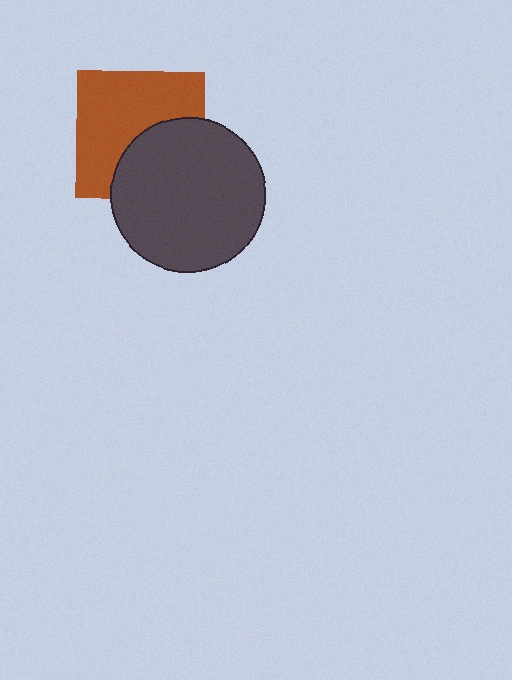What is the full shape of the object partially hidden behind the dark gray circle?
The partially hidden object is a brown square.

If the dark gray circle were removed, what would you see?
You would see the complete brown square.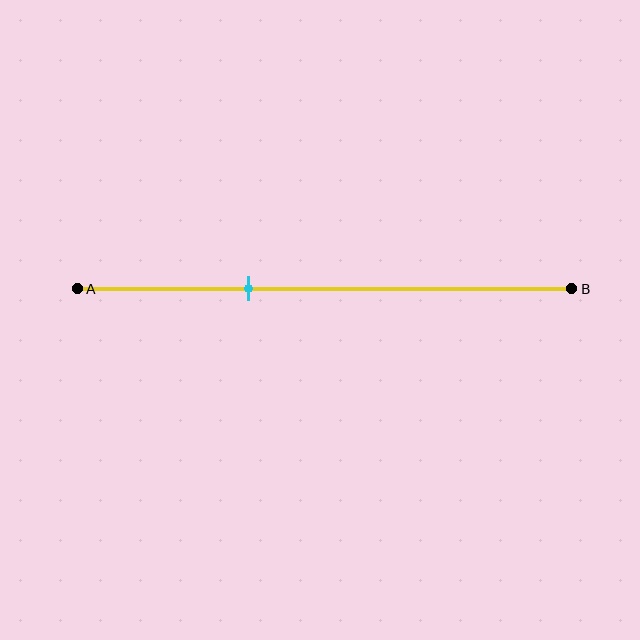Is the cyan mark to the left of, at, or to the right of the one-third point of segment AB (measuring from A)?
The cyan mark is approximately at the one-third point of segment AB.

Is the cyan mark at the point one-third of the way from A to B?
Yes, the mark is approximately at the one-third point.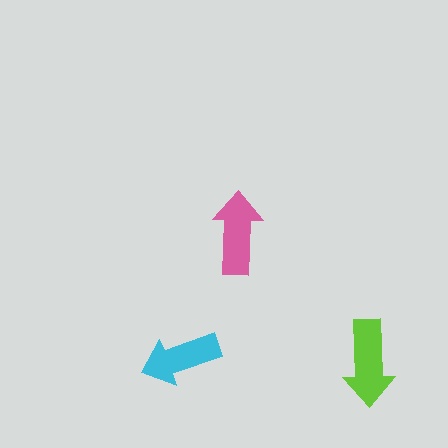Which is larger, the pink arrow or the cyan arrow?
The pink one.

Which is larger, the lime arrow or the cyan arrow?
The lime one.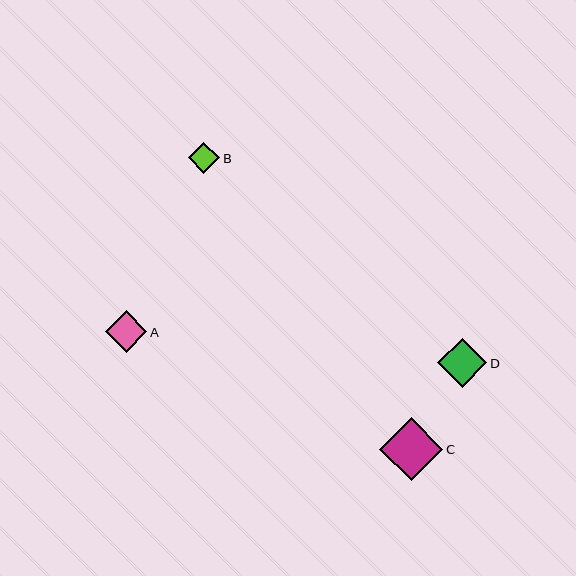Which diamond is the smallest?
Diamond B is the smallest with a size of approximately 31 pixels.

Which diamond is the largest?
Diamond C is the largest with a size of approximately 63 pixels.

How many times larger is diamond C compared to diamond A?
Diamond C is approximately 1.5 times the size of diamond A.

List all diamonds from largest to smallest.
From largest to smallest: C, D, A, B.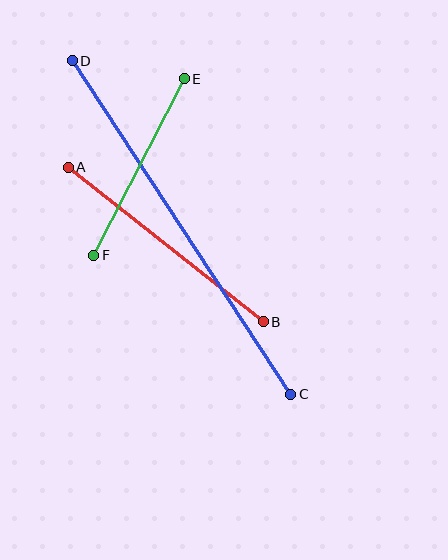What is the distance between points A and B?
The distance is approximately 249 pixels.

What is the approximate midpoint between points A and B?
The midpoint is at approximately (166, 244) pixels.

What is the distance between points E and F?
The distance is approximately 199 pixels.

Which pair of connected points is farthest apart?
Points C and D are farthest apart.